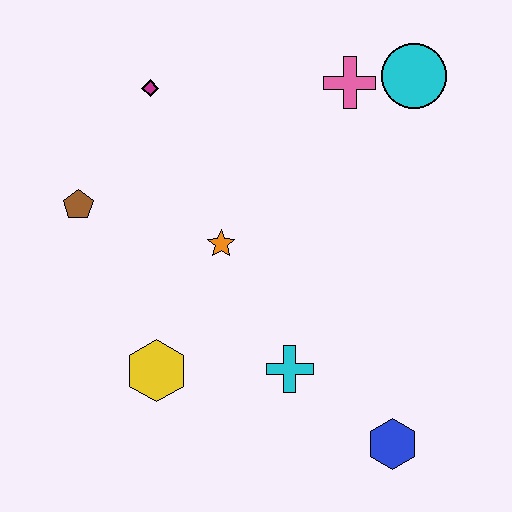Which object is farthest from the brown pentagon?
The blue hexagon is farthest from the brown pentagon.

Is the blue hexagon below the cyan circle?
Yes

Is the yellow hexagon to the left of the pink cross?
Yes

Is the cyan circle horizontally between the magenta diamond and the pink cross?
No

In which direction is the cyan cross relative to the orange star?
The cyan cross is below the orange star.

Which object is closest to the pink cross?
The cyan circle is closest to the pink cross.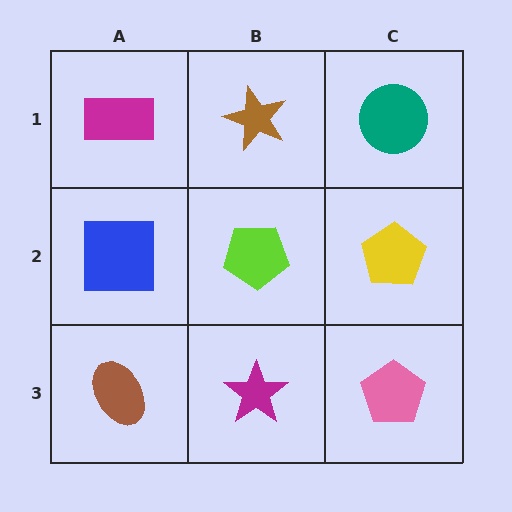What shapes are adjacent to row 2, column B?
A brown star (row 1, column B), a magenta star (row 3, column B), a blue square (row 2, column A), a yellow pentagon (row 2, column C).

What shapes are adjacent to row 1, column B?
A lime pentagon (row 2, column B), a magenta rectangle (row 1, column A), a teal circle (row 1, column C).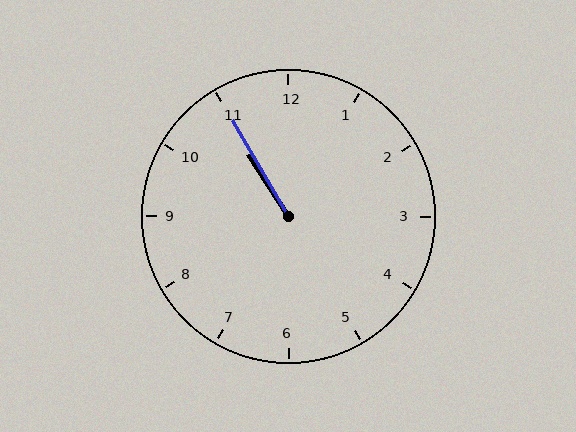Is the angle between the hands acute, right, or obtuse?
It is acute.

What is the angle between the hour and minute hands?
Approximately 2 degrees.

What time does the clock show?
10:55.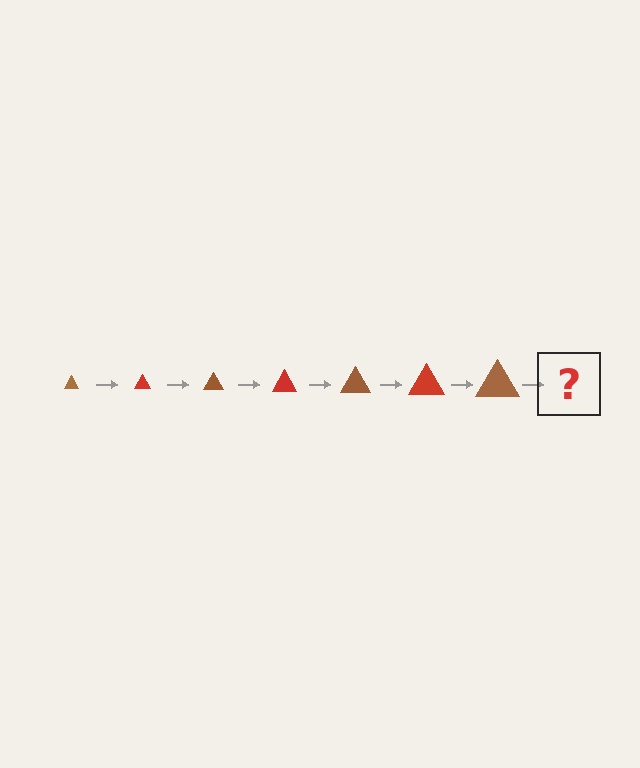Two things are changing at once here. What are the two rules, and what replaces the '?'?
The two rules are that the triangle grows larger each step and the color cycles through brown and red. The '?' should be a red triangle, larger than the previous one.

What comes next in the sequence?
The next element should be a red triangle, larger than the previous one.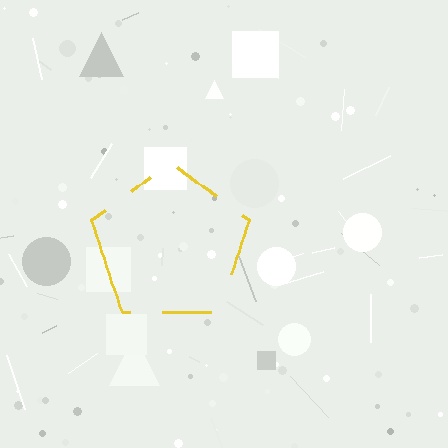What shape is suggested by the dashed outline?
The dashed outline suggests a pentagon.